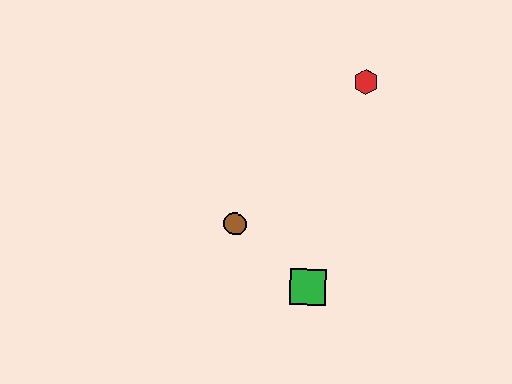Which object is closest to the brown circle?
The green square is closest to the brown circle.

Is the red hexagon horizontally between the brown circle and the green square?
No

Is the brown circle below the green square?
No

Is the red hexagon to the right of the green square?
Yes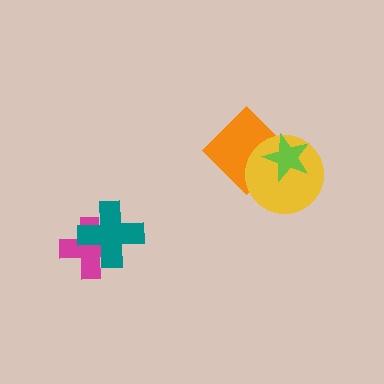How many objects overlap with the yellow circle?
2 objects overlap with the yellow circle.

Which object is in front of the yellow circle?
The lime star is in front of the yellow circle.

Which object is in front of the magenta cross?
The teal cross is in front of the magenta cross.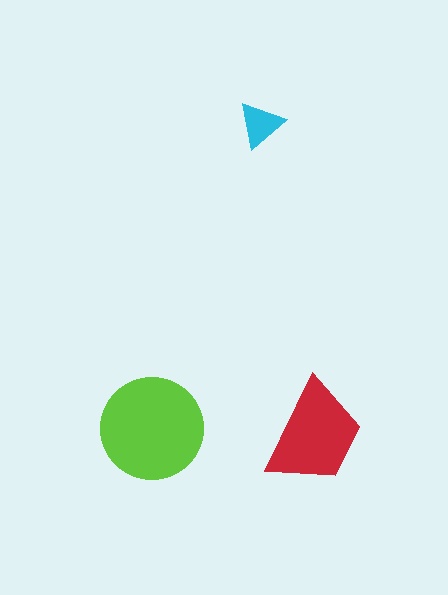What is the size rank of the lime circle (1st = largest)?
1st.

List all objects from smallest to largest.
The cyan triangle, the red trapezoid, the lime circle.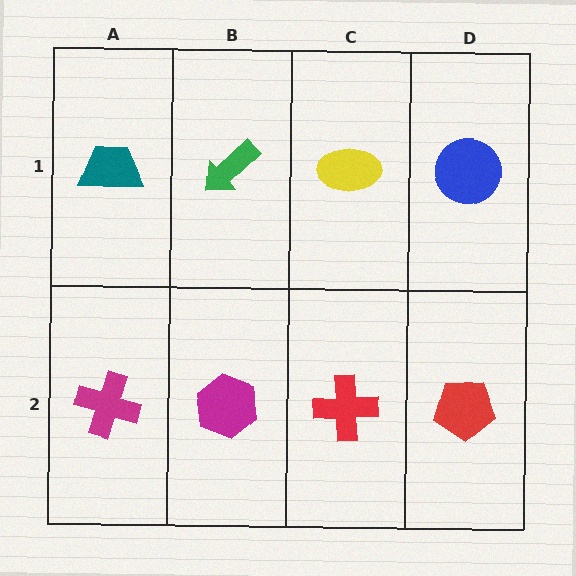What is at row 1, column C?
A yellow ellipse.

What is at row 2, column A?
A magenta cross.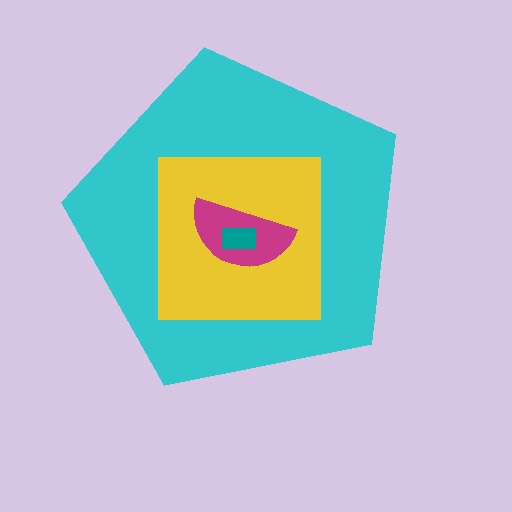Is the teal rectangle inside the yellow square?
Yes.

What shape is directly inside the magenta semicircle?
The teal rectangle.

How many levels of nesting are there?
4.